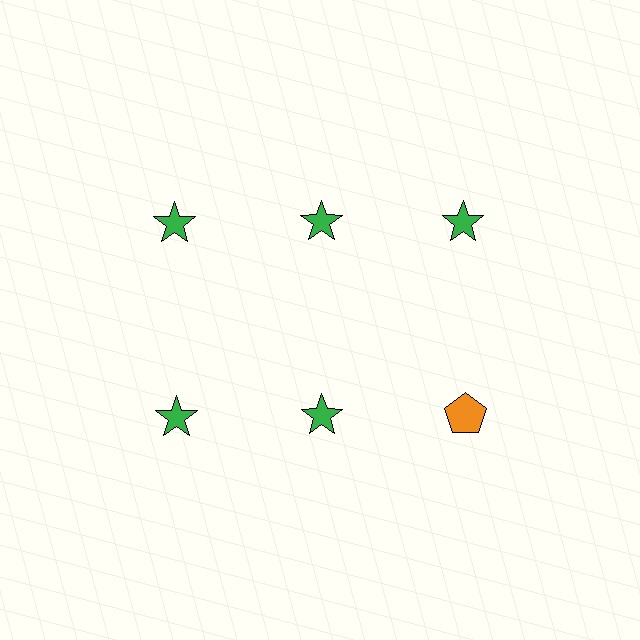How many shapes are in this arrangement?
There are 6 shapes arranged in a grid pattern.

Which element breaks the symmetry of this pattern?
The orange pentagon in the second row, center column breaks the symmetry. All other shapes are green stars.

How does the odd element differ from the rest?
It differs in both color (orange instead of green) and shape (pentagon instead of star).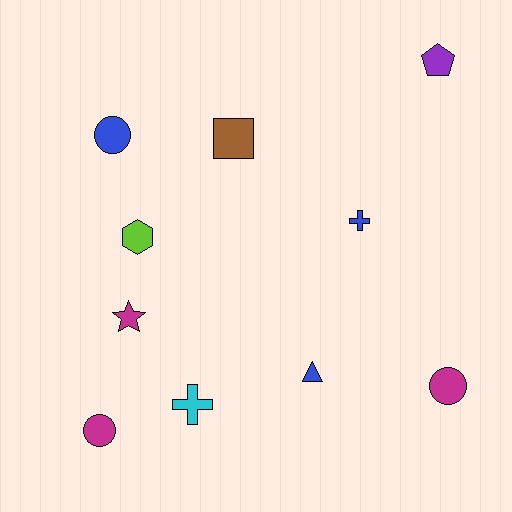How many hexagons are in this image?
There is 1 hexagon.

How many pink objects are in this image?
There are no pink objects.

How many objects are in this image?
There are 10 objects.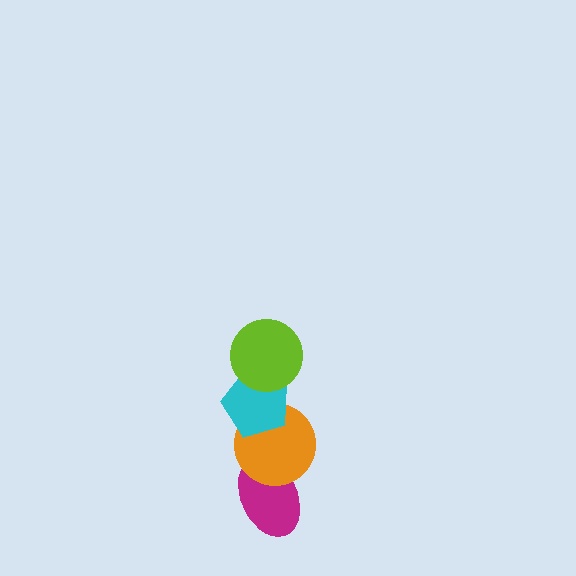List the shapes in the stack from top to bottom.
From top to bottom: the lime circle, the cyan pentagon, the orange circle, the magenta ellipse.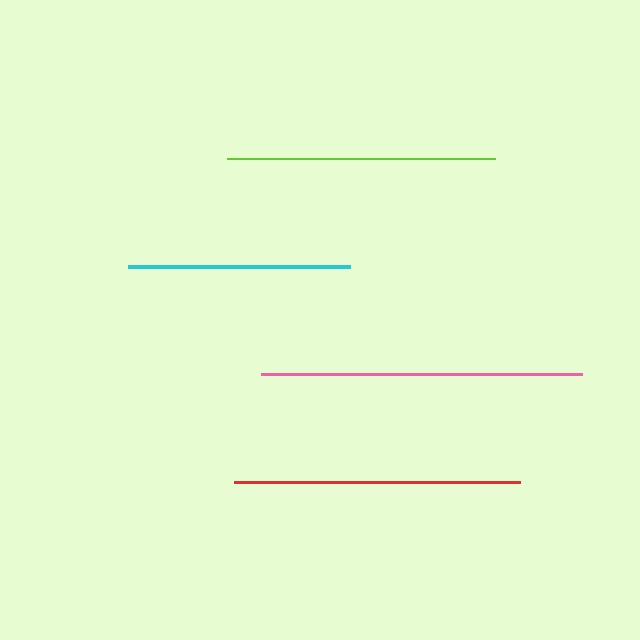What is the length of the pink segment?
The pink segment is approximately 321 pixels long.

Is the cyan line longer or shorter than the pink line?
The pink line is longer than the cyan line.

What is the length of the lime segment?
The lime segment is approximately 268 pixels long.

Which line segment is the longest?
The pink line is the longest at approximately 321 pixels.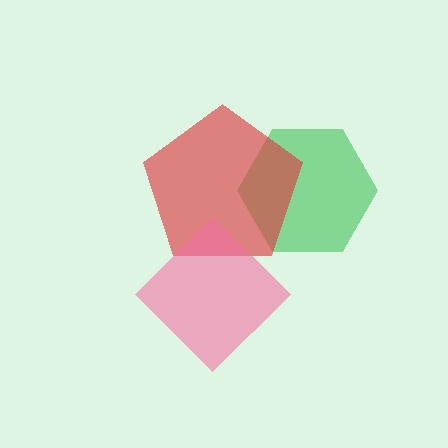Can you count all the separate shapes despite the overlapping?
Yes, there are 3 separate shapes.